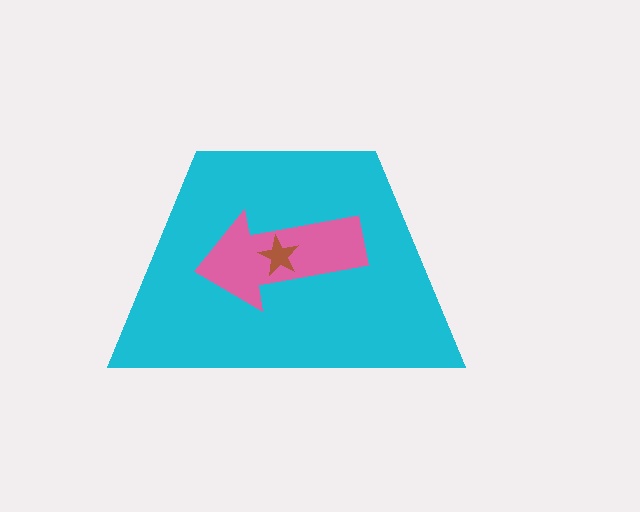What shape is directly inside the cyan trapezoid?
The pink arrow.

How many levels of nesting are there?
3.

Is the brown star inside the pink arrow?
Yes.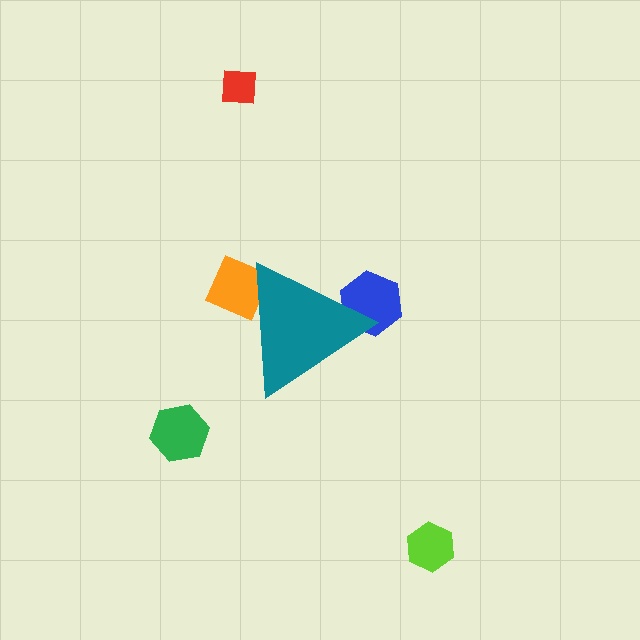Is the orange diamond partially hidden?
Yes, the orange diamond is partially hidden behind the teal triangle.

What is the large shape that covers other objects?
A teal triangle.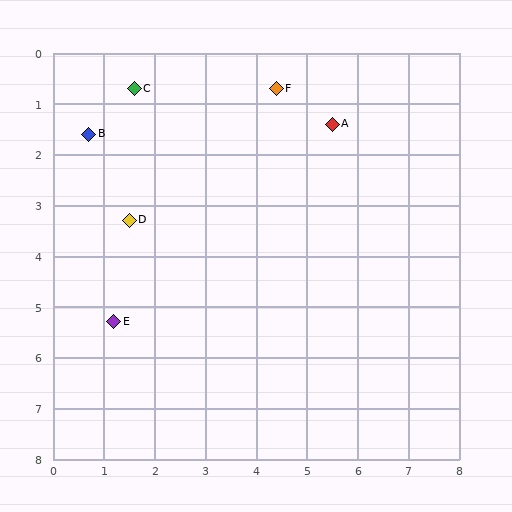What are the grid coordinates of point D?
Point D is at approximately (1.5, 3.3).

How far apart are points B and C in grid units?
Points B and C are about 1.3 grid units apart.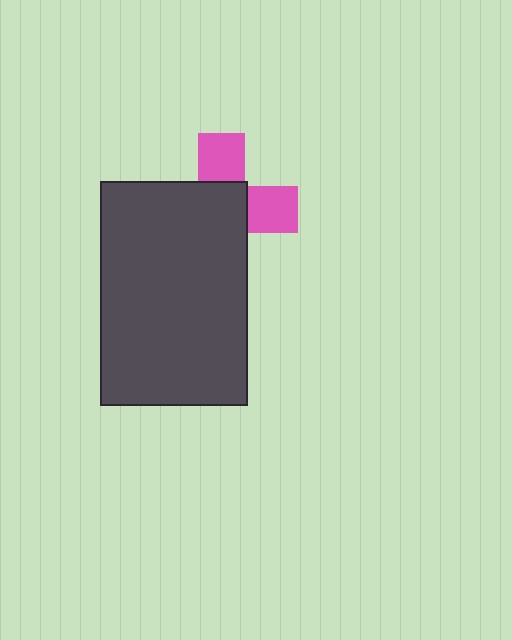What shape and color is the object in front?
The object in front is a dark gray rectangle.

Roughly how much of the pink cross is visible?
A small part of it is visible (roughly 38%).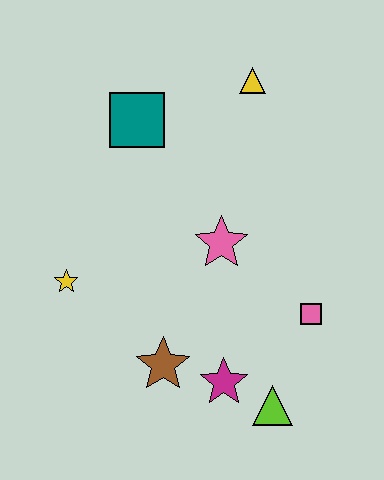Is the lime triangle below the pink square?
Yes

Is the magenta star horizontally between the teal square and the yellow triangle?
Yes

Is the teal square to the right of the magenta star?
No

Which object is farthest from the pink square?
The teal square is farthest from the pink square.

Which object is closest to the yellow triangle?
The teal square is closest to the yellow triangle.